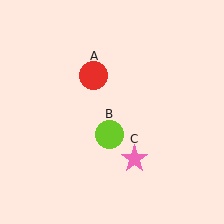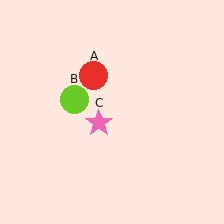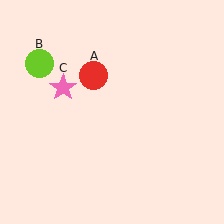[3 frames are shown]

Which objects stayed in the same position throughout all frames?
Red circle (object A) remained stationary.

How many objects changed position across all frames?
2 objects changed position: lime circle (object B), pink star (object C).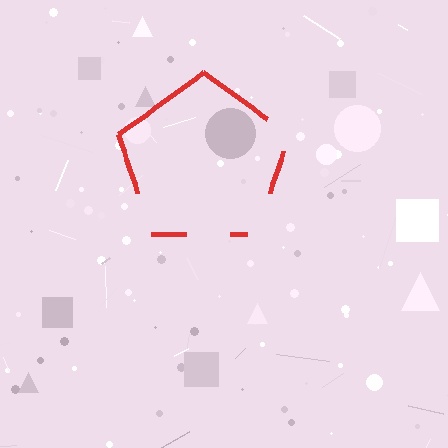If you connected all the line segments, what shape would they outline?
They would outline a pentagon.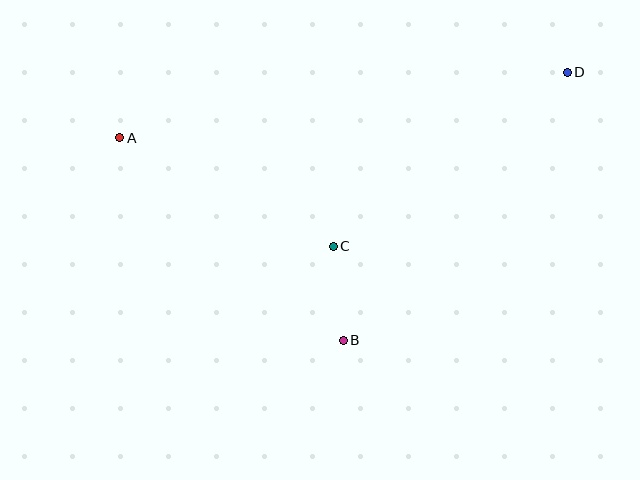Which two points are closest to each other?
Points B and C are closest to each other.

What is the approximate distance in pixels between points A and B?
The distance between A and B is approximately 302 pixels.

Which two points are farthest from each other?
Points A and D are farthest from each other.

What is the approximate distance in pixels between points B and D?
The distance between B and D is approximately 349 pixels.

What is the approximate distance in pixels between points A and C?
The distance between A and C is approximately 240 pixels.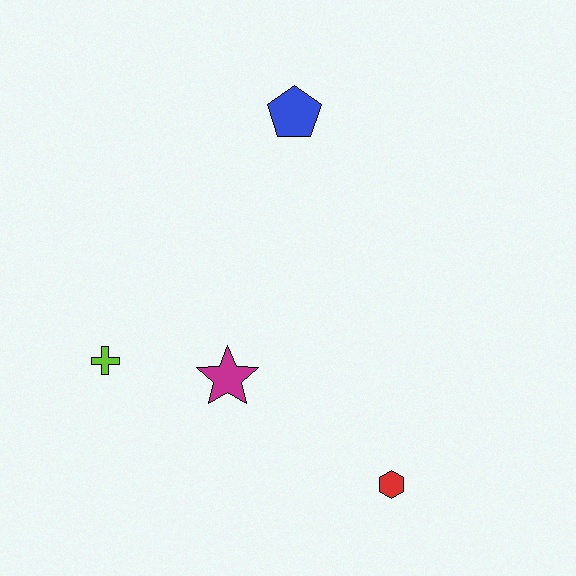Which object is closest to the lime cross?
The magenta star is closest to the lime cross.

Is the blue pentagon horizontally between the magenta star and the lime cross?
No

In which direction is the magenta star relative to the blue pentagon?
The magenta star is below the blue pentagon.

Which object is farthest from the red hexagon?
The blue pentagon is farthest from the red hexagon.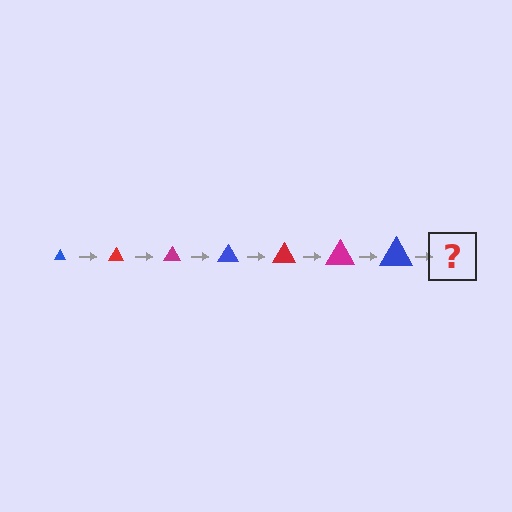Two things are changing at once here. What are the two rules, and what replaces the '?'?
The two rules are that the triangle grows larger each step and the color cycles through blue, red, and magenta. The '?' should be a red triangle, larger than the previous one.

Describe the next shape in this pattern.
It should be a red triangle, larger than the previous one.